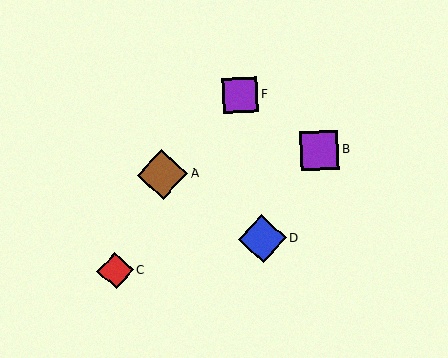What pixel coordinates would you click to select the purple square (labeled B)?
Click at (319, 151) to select the purple square B.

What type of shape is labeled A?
Shape A is a brown diamond.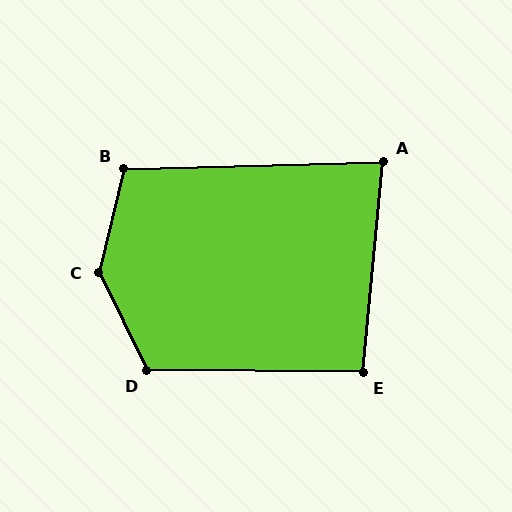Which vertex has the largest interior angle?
C, at approximately 140 degrees.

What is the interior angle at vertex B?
Approximately 105 degrees (obtuse).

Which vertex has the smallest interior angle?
A, at approximately 83 degrees.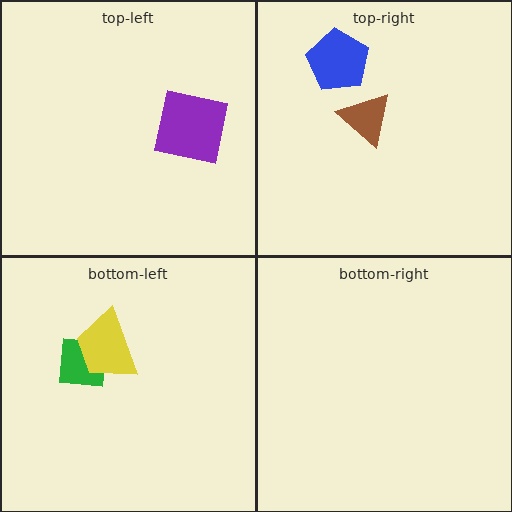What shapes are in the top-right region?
The blue pentagon, the brown triangle.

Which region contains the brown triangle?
The top-right region.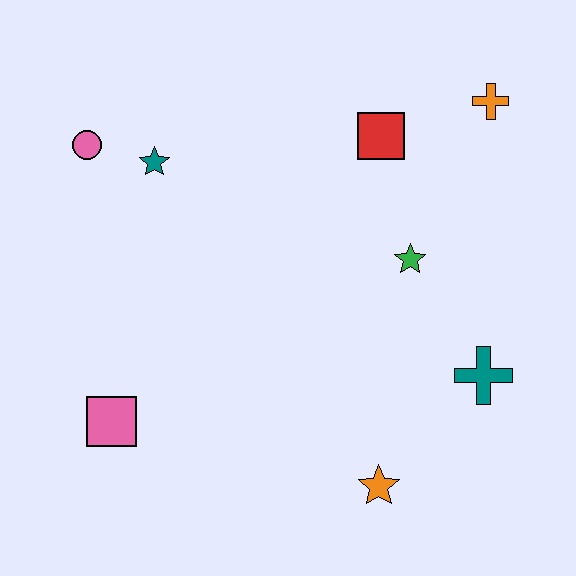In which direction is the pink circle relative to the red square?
The pink circle is to the left of the red square.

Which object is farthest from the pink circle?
The teal cross is farthest from the pink circle.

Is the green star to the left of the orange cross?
Yes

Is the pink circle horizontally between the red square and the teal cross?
No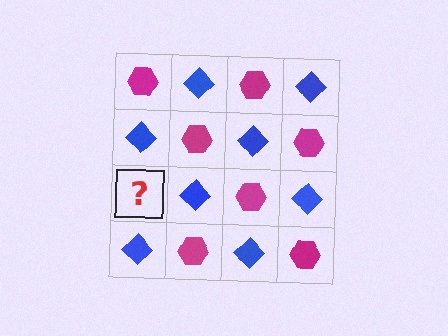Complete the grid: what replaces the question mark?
The question mark should be replaced with a magenta hexagon.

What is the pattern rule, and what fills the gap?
The rule is that it alternates magenta hexagon and blue diamond in a checkerboard pattern. The gap should be filled with a magenta hexagon.